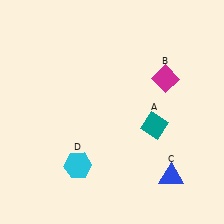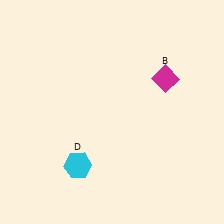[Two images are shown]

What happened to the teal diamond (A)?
The teal diamond (A) was removed in Image 2. It was in the bottom-right area of Image 1.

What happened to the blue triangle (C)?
The blue triangle (C) was removed in Image 2. It was in the bottom-right area of Image 1.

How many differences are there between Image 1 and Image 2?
There are 2 differences between the two images.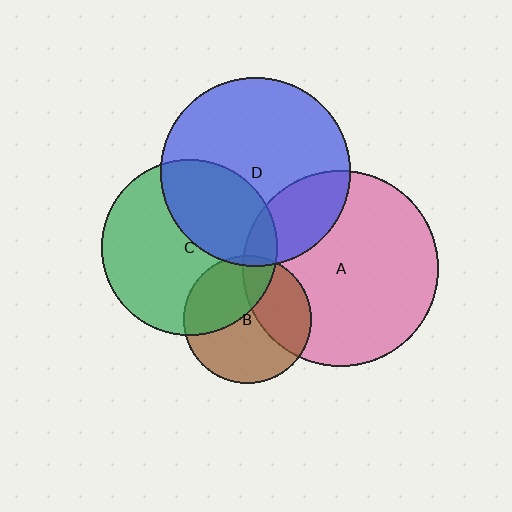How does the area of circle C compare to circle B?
Approximately 1.9 times.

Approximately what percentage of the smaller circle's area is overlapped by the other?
Approximately 40%.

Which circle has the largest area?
Circle A (pink).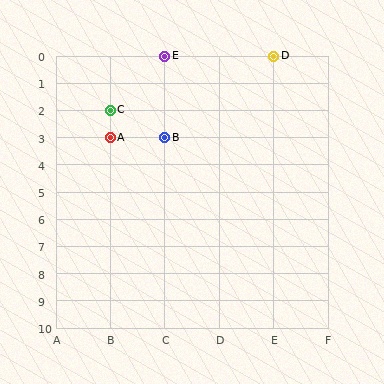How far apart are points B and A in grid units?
Points B and A are 1 column apart.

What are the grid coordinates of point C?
Point C is at grid coordinates (B, 2).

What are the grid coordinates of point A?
Point A is at grid coordinates (B, 3).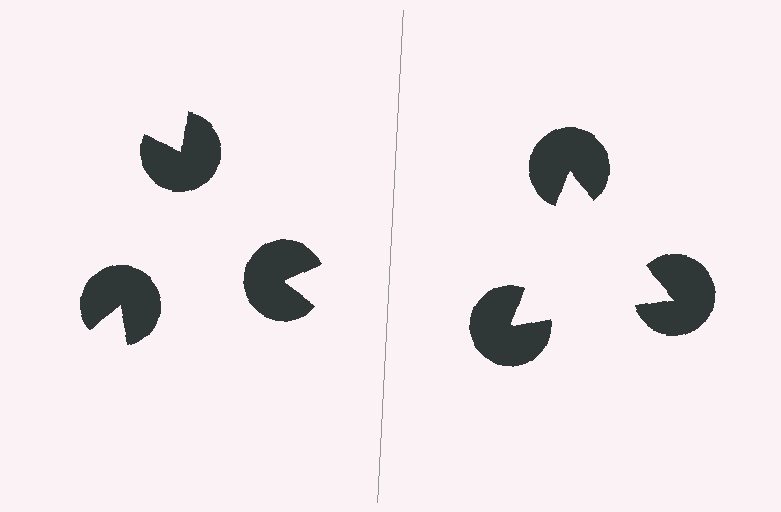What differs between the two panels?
The pac-man discs are positioned identically on both sides; only the wedge orientations differ. On the right they align to a triangle; on the left they are misaligned.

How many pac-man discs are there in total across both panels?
6 — 3 on each side.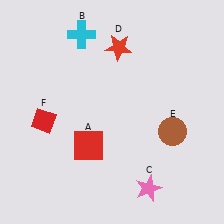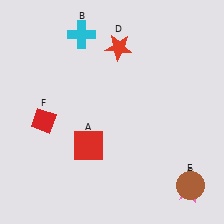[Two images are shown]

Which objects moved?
The objects that moved are: the pink star (C), the brown circle (E).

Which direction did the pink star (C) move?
The pink star (C) moved right.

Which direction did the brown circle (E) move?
The brown circle (E) moved down.